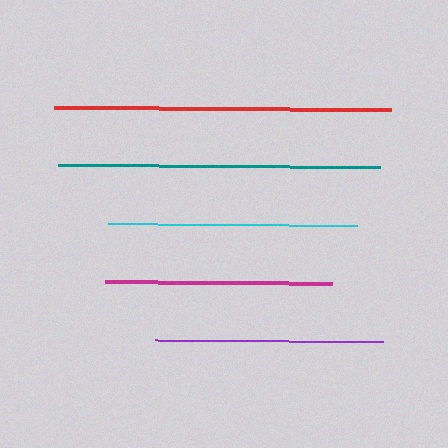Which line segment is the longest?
The red line is the longest at approximately 337 pixels.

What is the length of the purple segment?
The purple segment is approximately 227 pixels long.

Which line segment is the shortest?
The magenta line is the shortest at approximately 226 pixels.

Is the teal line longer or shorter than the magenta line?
The teal line is longer than the magenta line.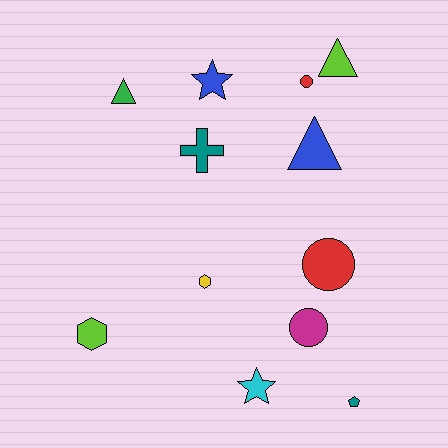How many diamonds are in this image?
There are no diamonds.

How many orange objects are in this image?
There are no orange objects.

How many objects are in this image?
There are 12 objects.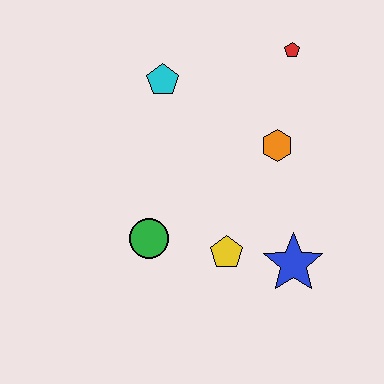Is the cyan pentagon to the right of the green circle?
Yes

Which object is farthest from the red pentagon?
The green circle is farthest from the red pentagon.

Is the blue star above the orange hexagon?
No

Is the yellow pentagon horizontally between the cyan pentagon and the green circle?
No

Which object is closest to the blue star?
The yellow pentagon is closest to the blue star.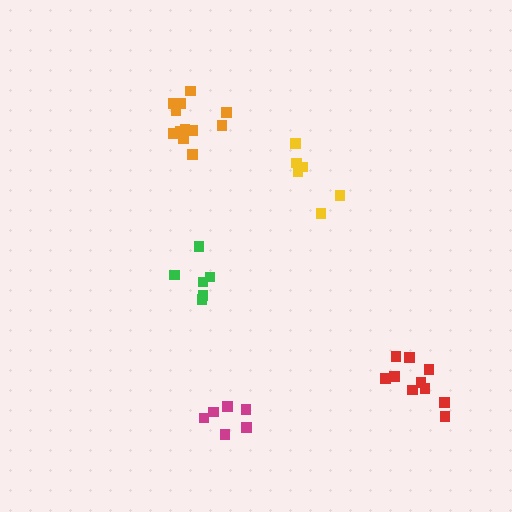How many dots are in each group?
Group 1: 6 dots, Group 2: 6 dots, Group 3: 10 dots, Group 4: 12 dots, Group 5: 6 dots (40 total).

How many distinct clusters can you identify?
There are 5 distinct clusters.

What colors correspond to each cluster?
The clusters are colored: yellow, magenta, red, orange, green.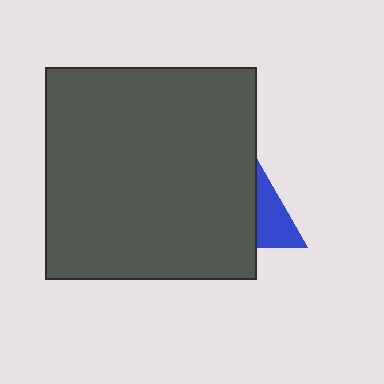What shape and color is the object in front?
The object in front is a dark gray square.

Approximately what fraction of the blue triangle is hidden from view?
Roughly 64% of the blue triangle is hidden behind the dark gray square.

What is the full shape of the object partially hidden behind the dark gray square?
The partially hidden object is a blue triangle.